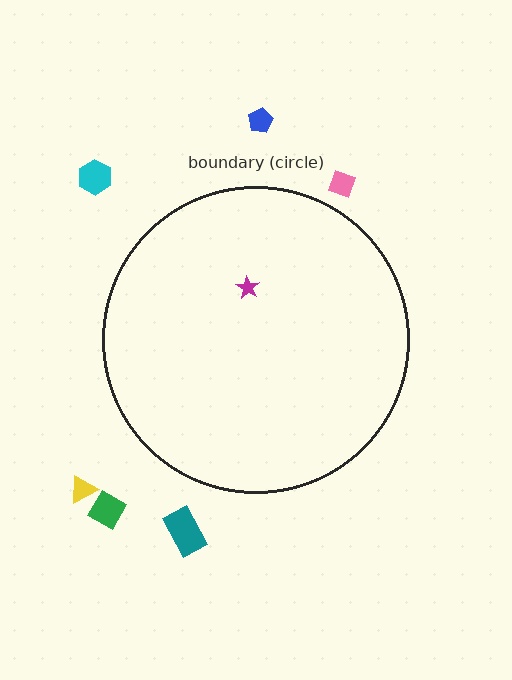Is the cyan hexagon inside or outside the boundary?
Outside.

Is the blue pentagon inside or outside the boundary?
Outside.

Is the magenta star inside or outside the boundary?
Inside.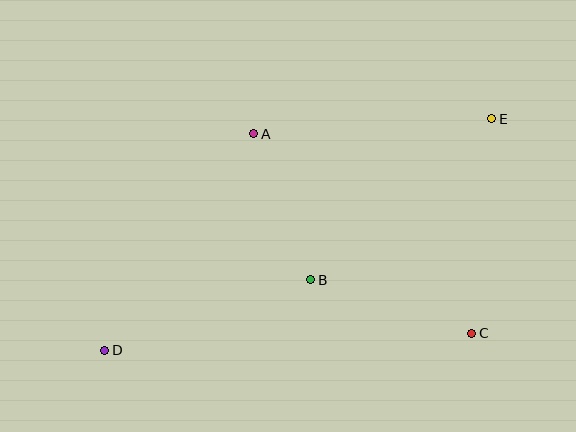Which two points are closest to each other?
Points A and B are closest to each other.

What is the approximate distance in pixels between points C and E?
The distance between C and E is approximately 216 pixels.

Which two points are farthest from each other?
Points D and E are farthest from each other.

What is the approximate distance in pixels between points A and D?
The distance between A and D is approximately 263 pixels.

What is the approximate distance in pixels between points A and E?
The distance between A and E is approximately 239 pixels.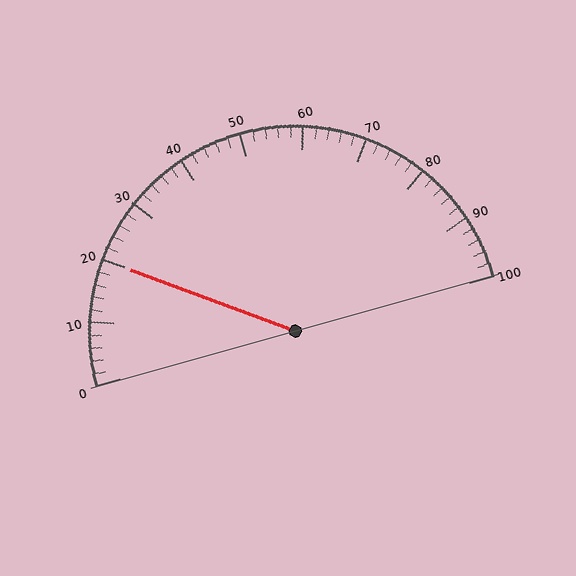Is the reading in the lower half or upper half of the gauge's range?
The reading is in the lower half of the range (0 to 100).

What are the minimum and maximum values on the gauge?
The gauge ranges from 0 to 100.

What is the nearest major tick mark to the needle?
The nearest major tick mark is 20.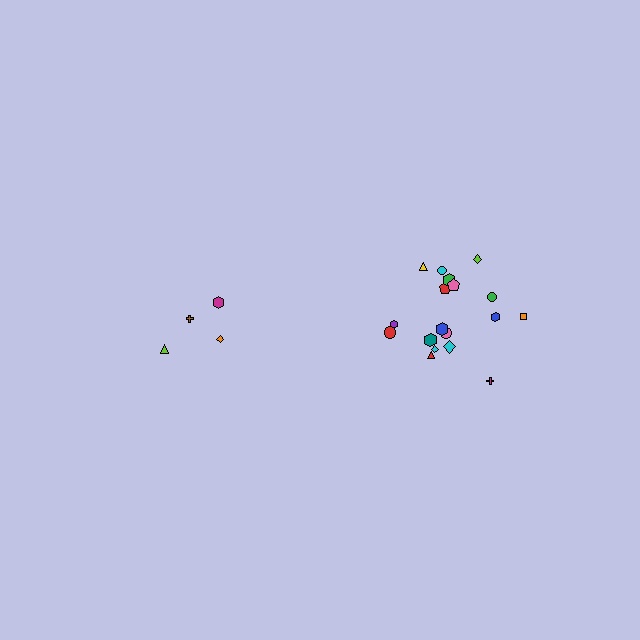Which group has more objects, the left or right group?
The right group.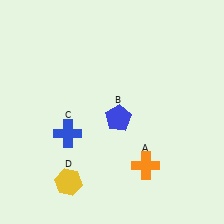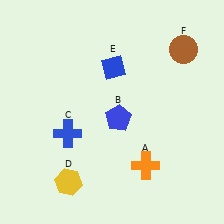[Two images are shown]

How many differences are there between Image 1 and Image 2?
There are 2 differences between the two images.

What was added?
A blue diamond (E), a brown circle (F) were added in Image 2.